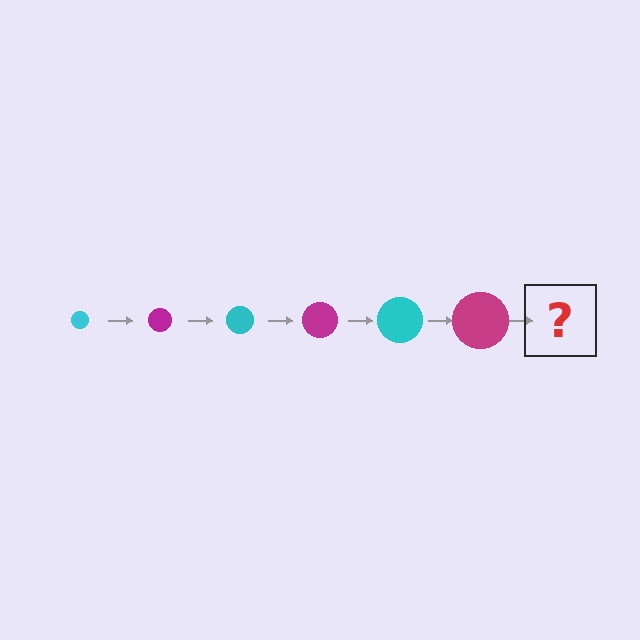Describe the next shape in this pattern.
It should be a cyan circle, larger than the previous one.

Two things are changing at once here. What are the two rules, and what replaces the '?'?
The two rules are that the circle grows larger each step and the color cycles through cyan and magenta. The '?' should be a cyan circle, larger than the previous one.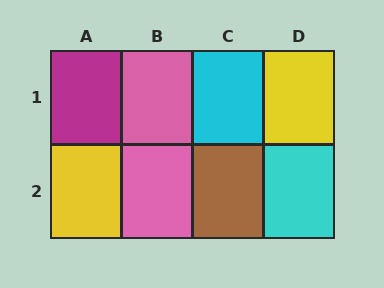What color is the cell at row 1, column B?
Pink.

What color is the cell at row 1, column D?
Yellow.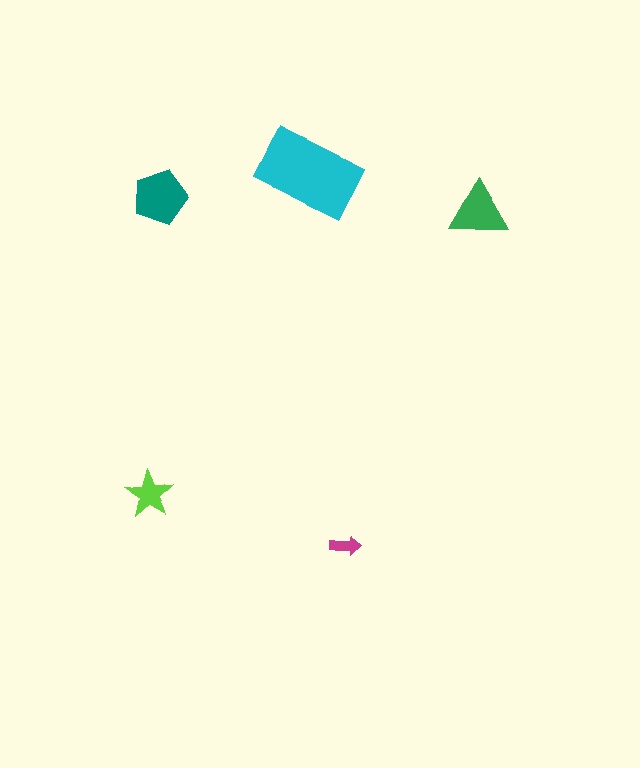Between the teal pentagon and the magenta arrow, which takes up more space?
The teal pentagon.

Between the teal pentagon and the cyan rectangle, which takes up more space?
The cyan rectangle.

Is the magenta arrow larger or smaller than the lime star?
Smaller.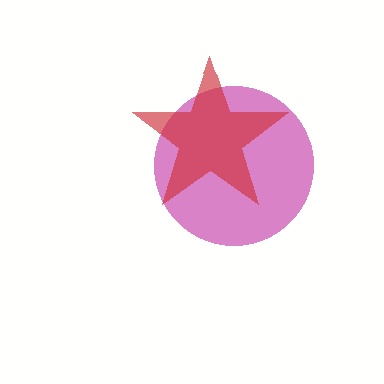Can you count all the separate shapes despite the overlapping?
Yes, there are 2 separate shapes.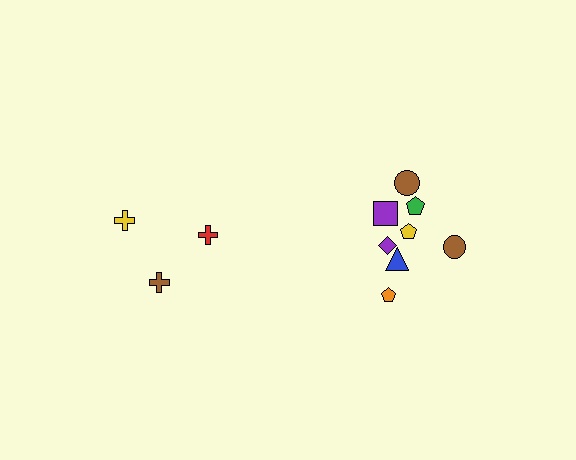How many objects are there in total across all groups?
There are 11 objects.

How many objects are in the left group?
There are 3 objects.